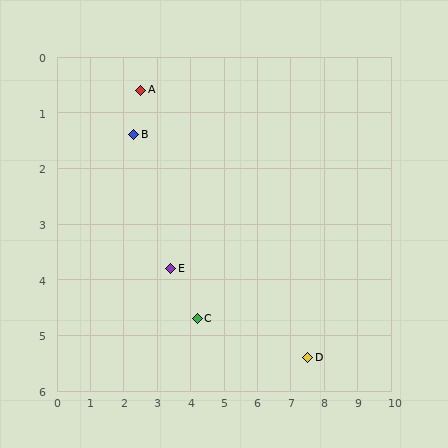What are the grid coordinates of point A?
Point A is at approximately (2.5, 0.6).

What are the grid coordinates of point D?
Point D is at approximately (7.5, 5.4).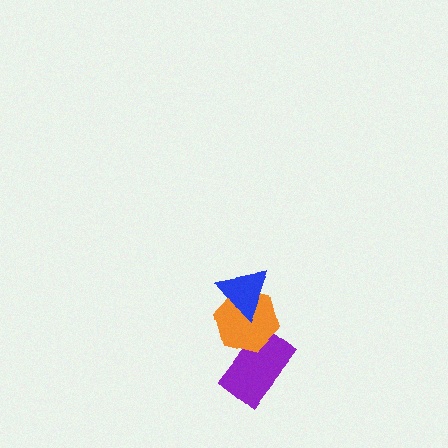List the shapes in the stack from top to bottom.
From top to bottom: the blue triangle, the orange hexagon, the purple rectangle.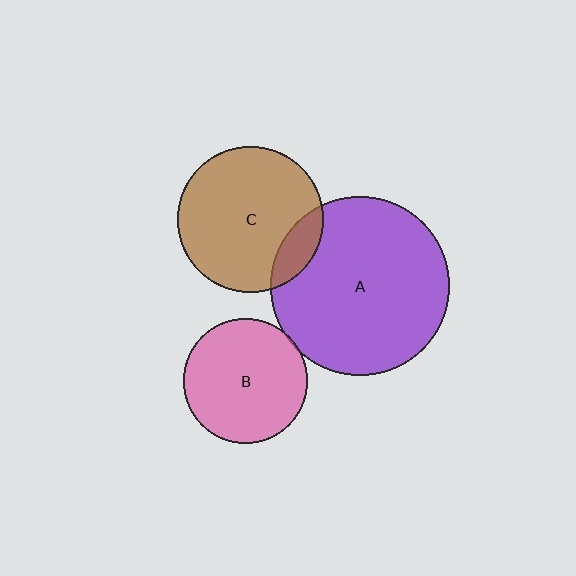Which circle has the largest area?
Circle A (purple).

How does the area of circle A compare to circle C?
Approximately 1.5 times.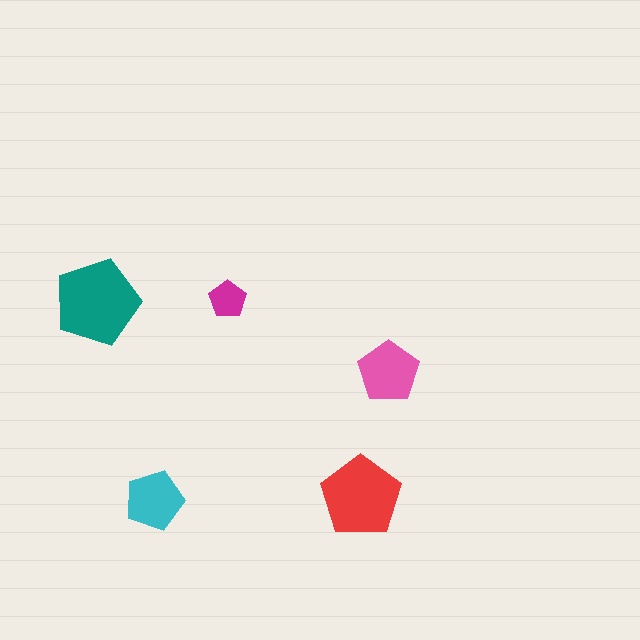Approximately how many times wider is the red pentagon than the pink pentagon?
About 1.5 times wider.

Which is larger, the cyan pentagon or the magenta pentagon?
The cyan one.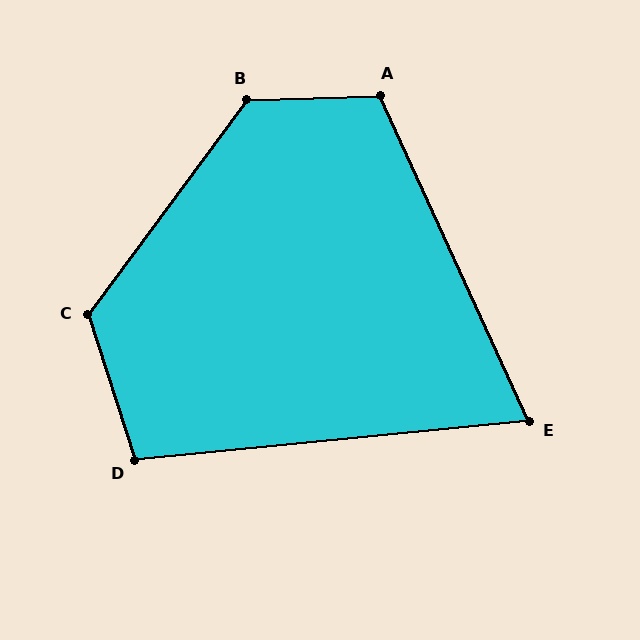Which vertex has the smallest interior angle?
E, at approximately 71 degrees.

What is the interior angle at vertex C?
Approximately 126 degrees (obtuse).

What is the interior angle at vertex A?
Approximately 113 degrees (obtuse).